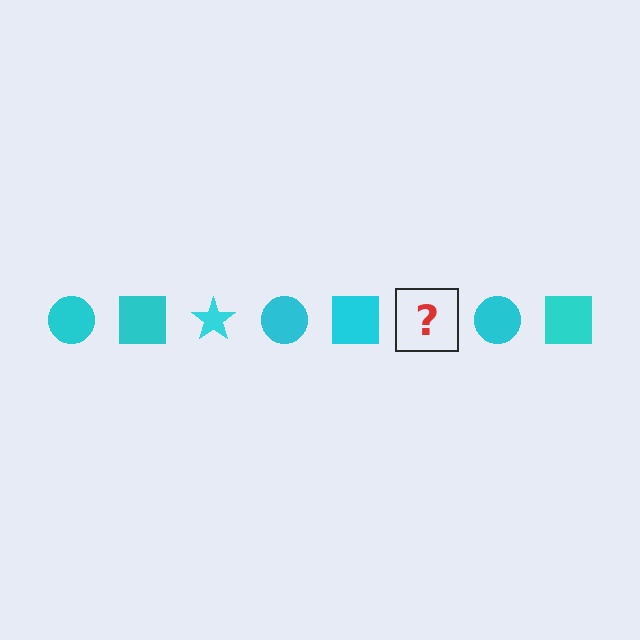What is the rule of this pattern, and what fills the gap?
The rule is that the pattern cycles through circle, square, star shapes in cyan. The gap should be filled with a cyan star.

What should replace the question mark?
The question mark should be replaced with a cyan star.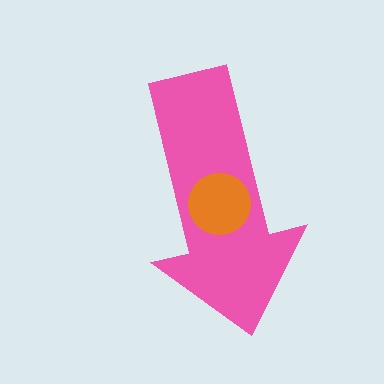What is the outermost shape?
The pink arrow.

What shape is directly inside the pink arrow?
The orange circle.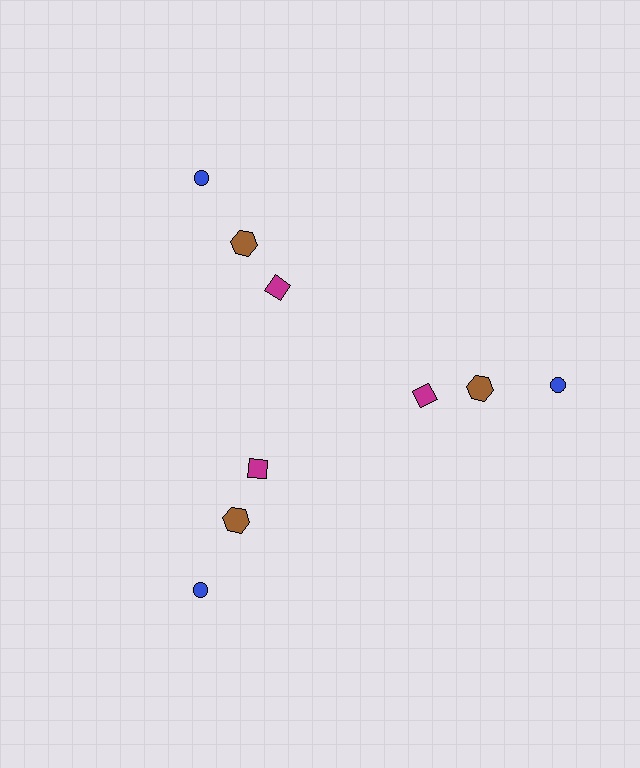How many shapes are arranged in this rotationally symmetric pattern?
There are 9 shapes, arranged in 3 groups of 3.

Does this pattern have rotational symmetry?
Yes, this pattern has 3-fold rotational symmetry. It looks the same after rotating 120 degrees around the center.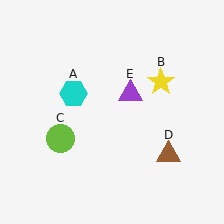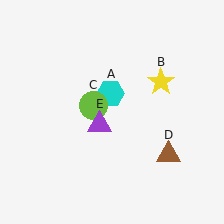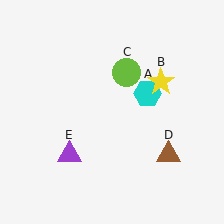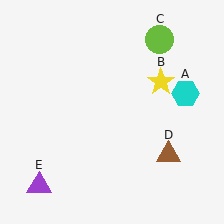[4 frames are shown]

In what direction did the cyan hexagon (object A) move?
The cyan hexagon (object A) moved right.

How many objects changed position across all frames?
3 objects changed position: cyan hexagon (object A), lime circle (object C), purple triangle (object E).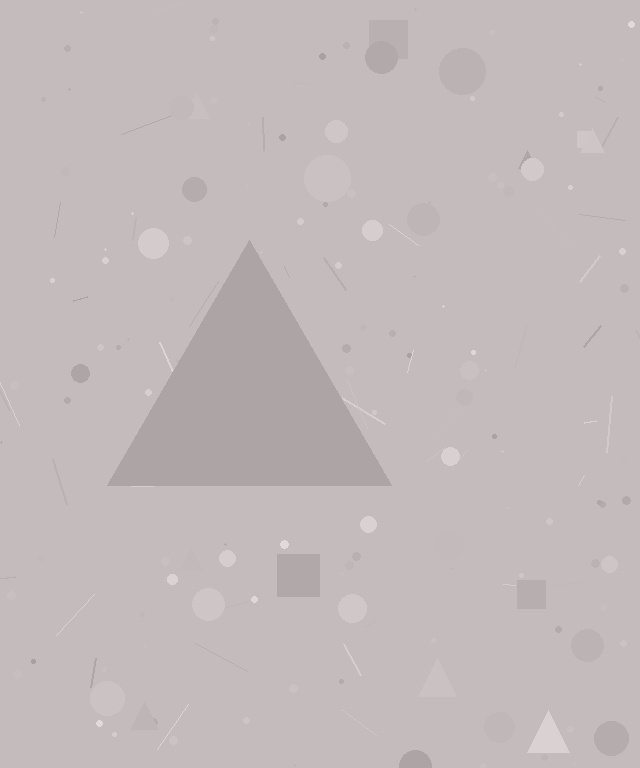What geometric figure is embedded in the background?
A triangle is embedded in the background.